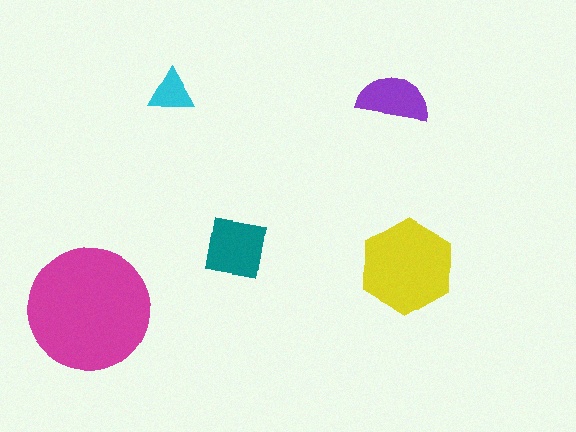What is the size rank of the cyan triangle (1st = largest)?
5th.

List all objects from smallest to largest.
The cyan triangle, the purple semicircle, the teal square, the yellow hexagon, the magenta circle.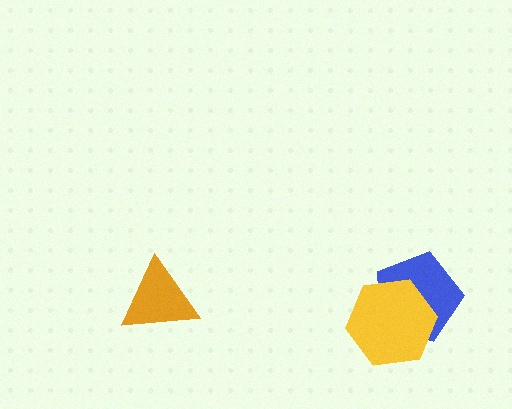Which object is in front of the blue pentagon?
The yellow hexagon is in front of the blue pentagon.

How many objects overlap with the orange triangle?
0 objects overlap with the orange triangle.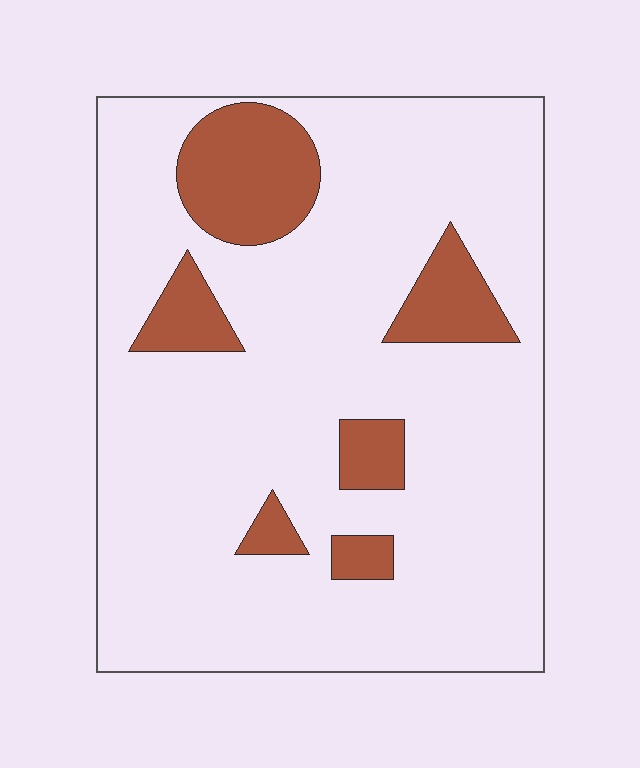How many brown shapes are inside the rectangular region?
6.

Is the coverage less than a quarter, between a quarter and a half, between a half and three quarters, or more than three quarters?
Less than a quarter.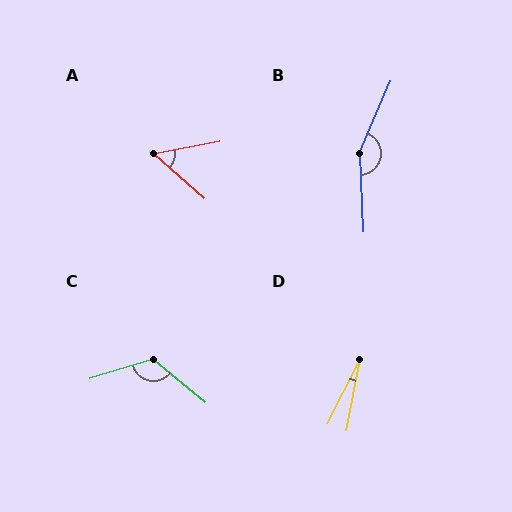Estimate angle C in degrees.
Approximately 124 degrees.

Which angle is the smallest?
D, at approximately 16 degrees.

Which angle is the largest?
B, at approximately 154 degrees.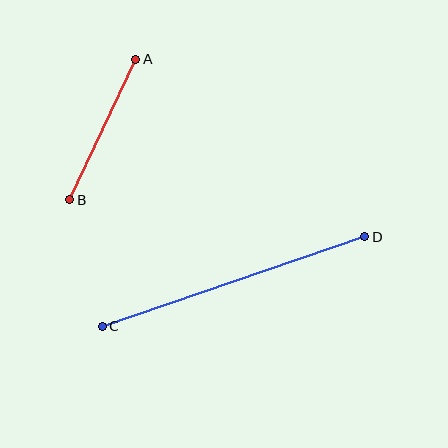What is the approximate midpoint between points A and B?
The midpoint is at approximately (103, 130) pixels.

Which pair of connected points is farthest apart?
Points C and D are farthest apart.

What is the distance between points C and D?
The distance is approximately 278 pixels.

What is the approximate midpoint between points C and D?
The midpoint is at approximately (234, 281) pixels.